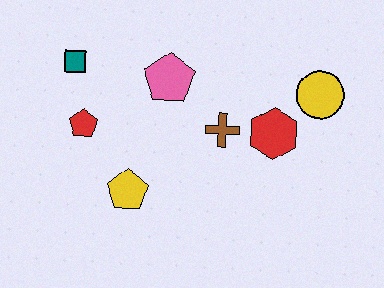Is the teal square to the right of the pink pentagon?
No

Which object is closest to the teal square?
The red pentagon is closest to the teal square.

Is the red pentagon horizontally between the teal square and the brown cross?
Yes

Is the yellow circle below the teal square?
Yes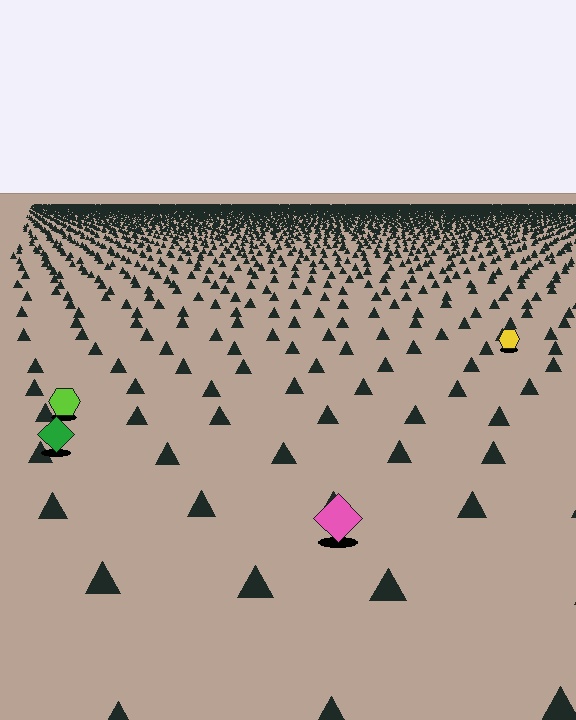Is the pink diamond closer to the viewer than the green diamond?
Yes. The pink diamond is closer — you can tell from the texture gradient: the ground texture is coarser near it.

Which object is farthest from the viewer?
The yellow hexagon is farthest from the viewer. It appears smaller and the ground texture around it is denser.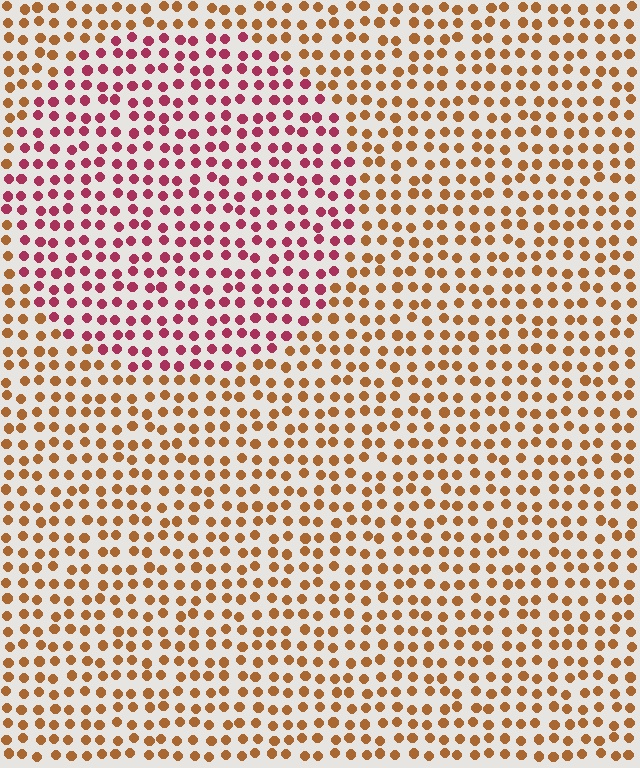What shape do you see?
I see a circle.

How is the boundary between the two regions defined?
The boundary is defined purely by a slight shift in hue (about 48 degrees). Spacing, size, and orientation are identical on both sides.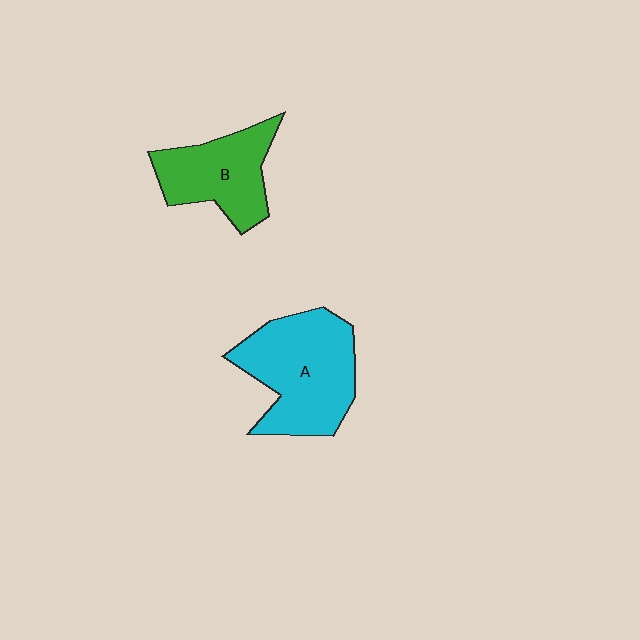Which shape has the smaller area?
Shape B (green).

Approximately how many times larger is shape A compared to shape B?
Approximately 1.4 times.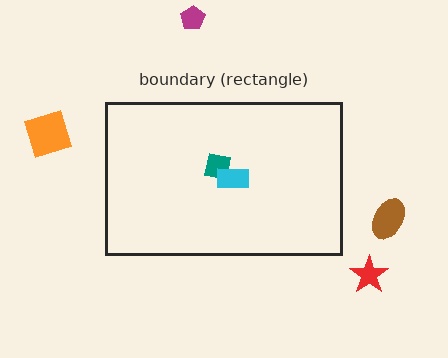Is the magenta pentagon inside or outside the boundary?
Outside.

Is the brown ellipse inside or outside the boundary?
Outside.